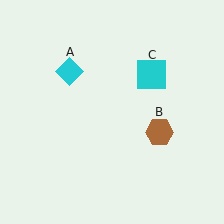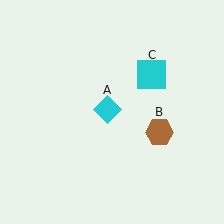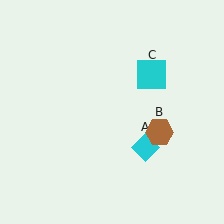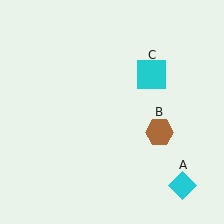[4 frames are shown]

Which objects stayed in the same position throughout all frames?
Brown hexagon (object B) and cyan square (object C) remained stationary.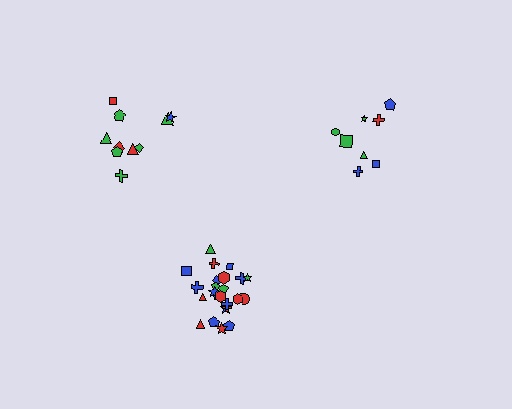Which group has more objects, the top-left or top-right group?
The top-left group.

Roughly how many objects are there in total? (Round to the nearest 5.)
Roughly 45 objects in total.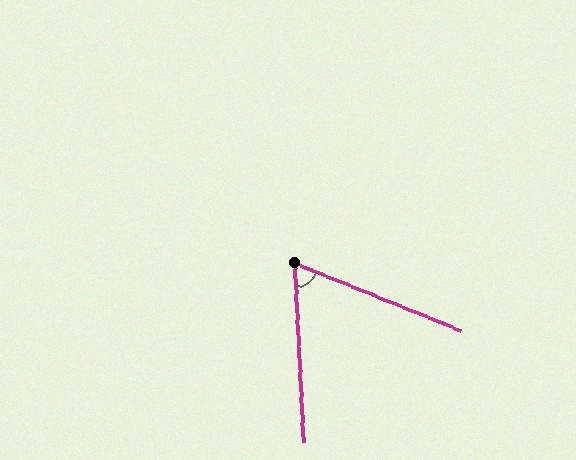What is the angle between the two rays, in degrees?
Approximately 65 degrees.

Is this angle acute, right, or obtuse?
It is acute.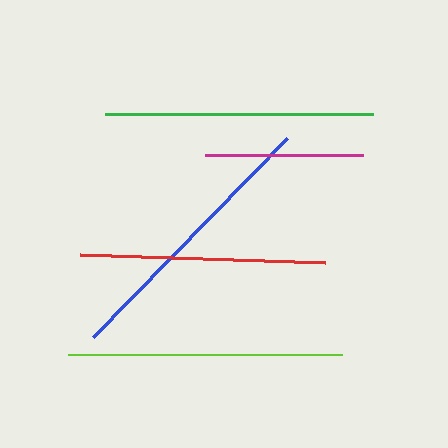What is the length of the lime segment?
The lime segment is approximately 274 pixels long.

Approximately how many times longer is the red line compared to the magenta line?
The red line is approximately 1.5 times the length of the magenta line.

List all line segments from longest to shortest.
From longest to shortest: blue, lime, green, red, magenta.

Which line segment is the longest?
The blue line is the longest at approximately 278 pixels.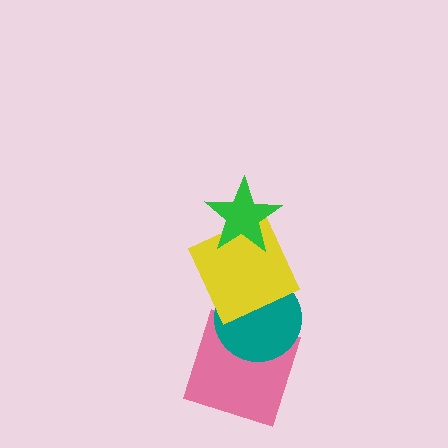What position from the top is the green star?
The green star is 1st from the top.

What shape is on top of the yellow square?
The green star is on top of the yellow square.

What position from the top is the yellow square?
The yellow square is 2nd from the top.